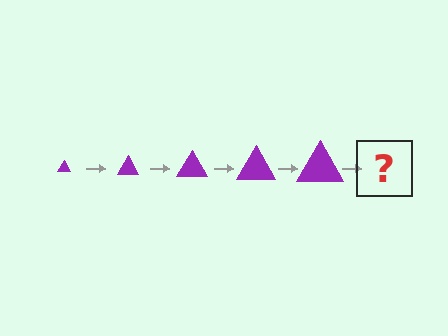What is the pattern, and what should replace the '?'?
The pattern is that the triangle gets progressively larger each step. The '?' should be a purple triangle, larger than the previous one.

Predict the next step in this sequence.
The next step is a purple triangle, larger than the previous one.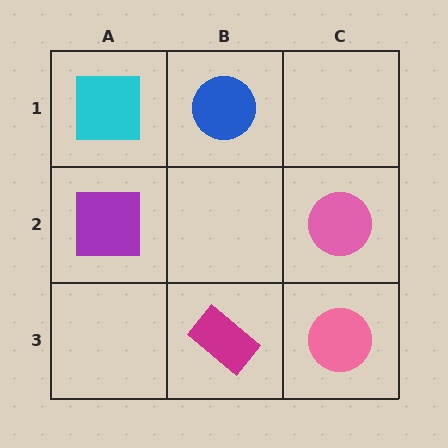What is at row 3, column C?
A pink circle.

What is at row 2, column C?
A pink circle.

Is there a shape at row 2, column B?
No, that cell is empty.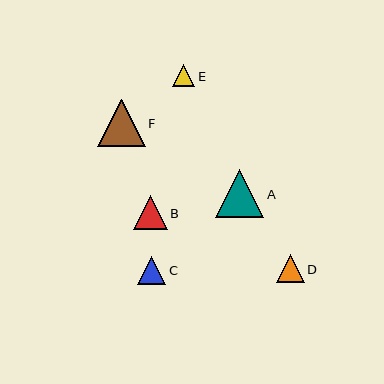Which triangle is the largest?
Triangle A is the largest with a size of approximately 48 pixels.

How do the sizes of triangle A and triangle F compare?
Triangle A and triangle F are approximately the same size.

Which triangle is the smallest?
Triangle E is the smallest with a size of approximately 22 pixels.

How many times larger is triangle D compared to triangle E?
Triangle D is approximately 1.2 times the size of triangle E.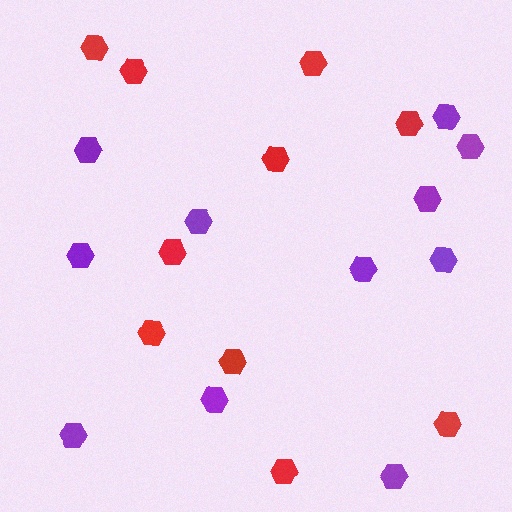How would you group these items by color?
There are 2 groups: one group of red hexagons (10) and one group of purple hexagons (11).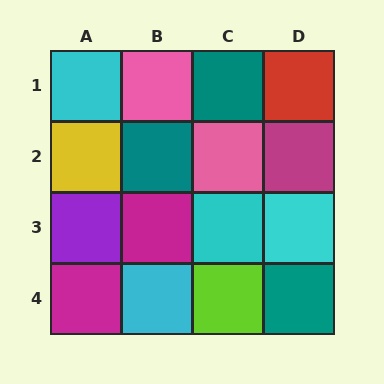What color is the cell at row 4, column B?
Cyan.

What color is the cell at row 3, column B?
Magenta.